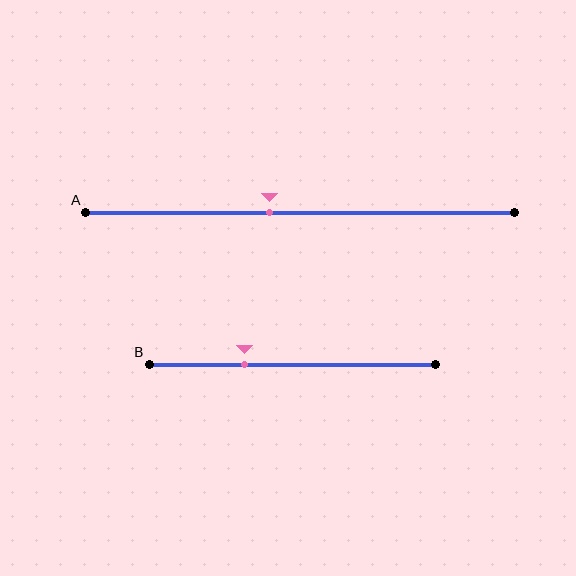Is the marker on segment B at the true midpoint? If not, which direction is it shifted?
No, the marker on segment B is shifted to the left by about 17% of the segment length.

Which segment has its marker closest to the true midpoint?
Segment A has its marker closest to the true midpoint.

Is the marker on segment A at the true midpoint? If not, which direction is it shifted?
No, the marker on segment A is shifted to the left by about 7% of the segment length.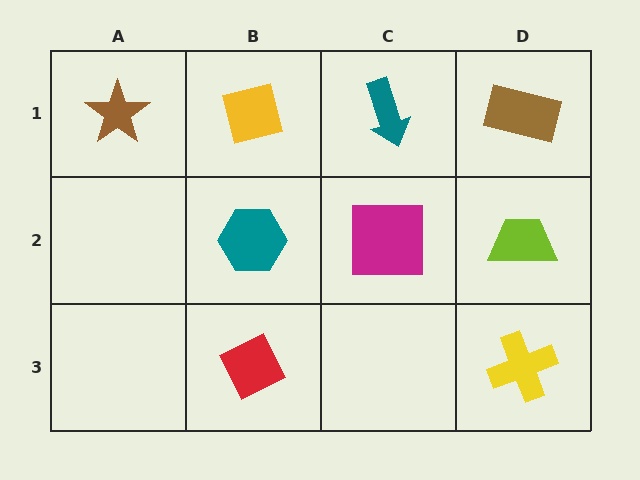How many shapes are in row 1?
4 shapes.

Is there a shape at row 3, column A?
No, that cell is empty.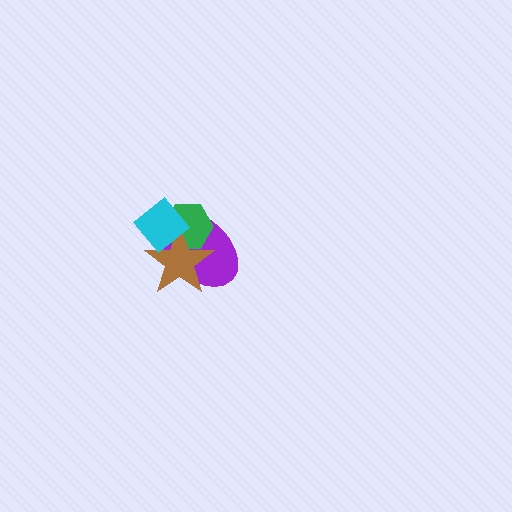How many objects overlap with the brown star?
3 objects overlap with the brown star.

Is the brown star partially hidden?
Yes, it is partially covered by another shape.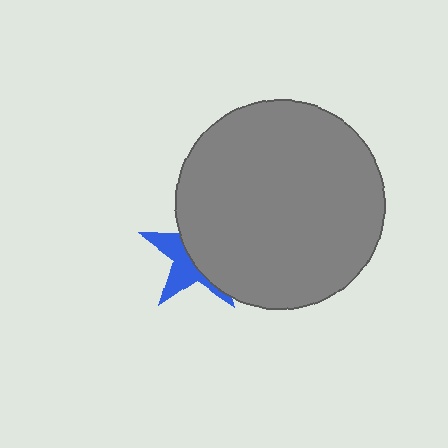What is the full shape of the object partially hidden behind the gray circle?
The partially hidden object is a blue star.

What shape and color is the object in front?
The object in front is a gray circle.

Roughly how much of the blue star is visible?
A small part of it is visible (roughly 40%).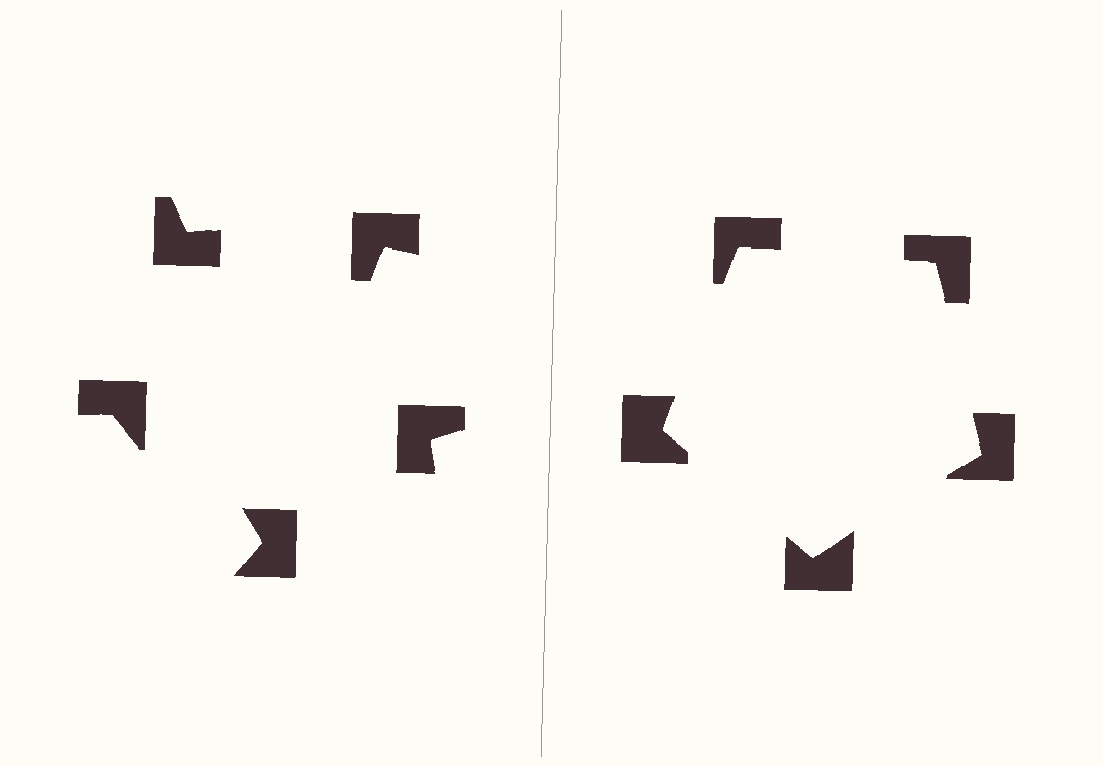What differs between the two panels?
The notched squares are positioned identically on both sides; only the wedge orientations differ. On the right they align to a pentagon; on the left they are misaligned.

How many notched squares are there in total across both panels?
10 — 5 on each side.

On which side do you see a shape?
An illusory pentagon appears on the right side. On the left side the wedge cuts are rotated, so no coherent shape forms.